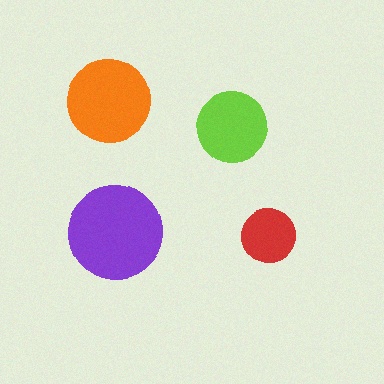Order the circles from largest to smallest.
the purple one, the orange one, the lime one, the red one.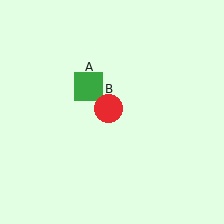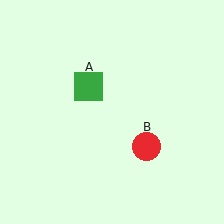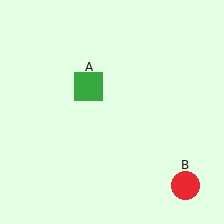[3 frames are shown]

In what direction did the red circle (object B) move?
The red circle (object B) moved down and to the right.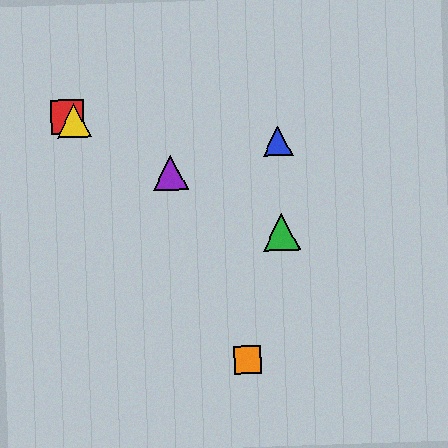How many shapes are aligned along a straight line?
4 shapes (the red square, the green triangle, the yellow triangle, the purple triangle) are aligned along a straight line.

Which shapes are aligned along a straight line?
The red square, the green triangle, the yellow triangle, the purple triangle are aligned along a straight line.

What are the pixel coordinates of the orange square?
The orange square is at (248, 360).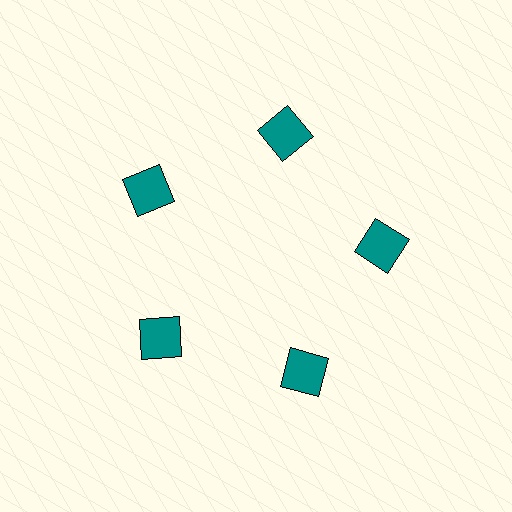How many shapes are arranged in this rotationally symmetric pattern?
There are 5 shapes, arranged in 5 groups of 1.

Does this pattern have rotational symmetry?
Yes, this pattern has 5-fold rotational symmetry. It looks the same after rotating 72 degrees around the center.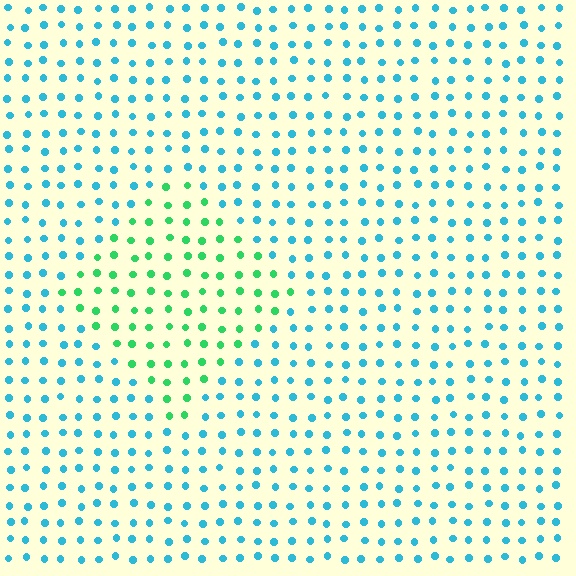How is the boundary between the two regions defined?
The boundary is defined purely by a slight shift in hue (about 52 degrees). Spacing, size, and orientation are identical on both sides.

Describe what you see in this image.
The image is filled with small cyan elements in a uniform arrangement. A diamond-shaped region is visible where the elements are tinted to a slightly different hue, forming a subtle color boundary.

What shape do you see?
I see a diamond.